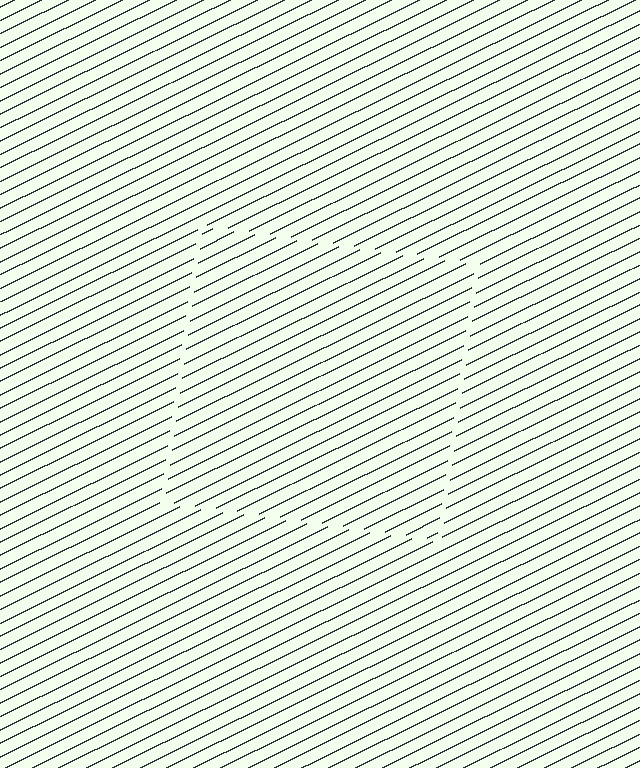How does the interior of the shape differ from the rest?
The interior of the shape contains the same grating, shifted by half a period — the contour is defined by the phase discontinuity where line-ends from the inner and outer gratings abut.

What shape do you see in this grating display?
An illusory square. The interior of the shape contains the same grating, shifted by half a period — the contour is defined by the phase discontinuity where line-ends from the inner and outer gratings abut.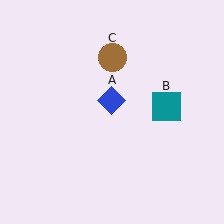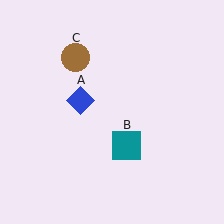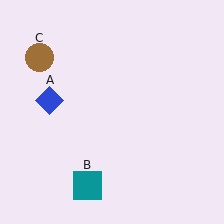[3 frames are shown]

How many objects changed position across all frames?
3 objects changed position: blue diamond (object A), teal square (object B), brown circle (object C).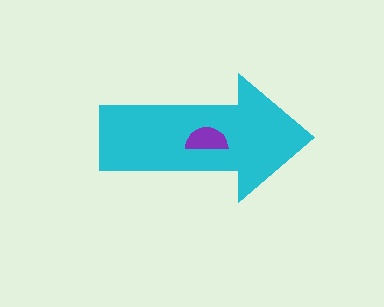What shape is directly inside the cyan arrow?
The purple semicircle.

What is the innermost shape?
The purple semicircle.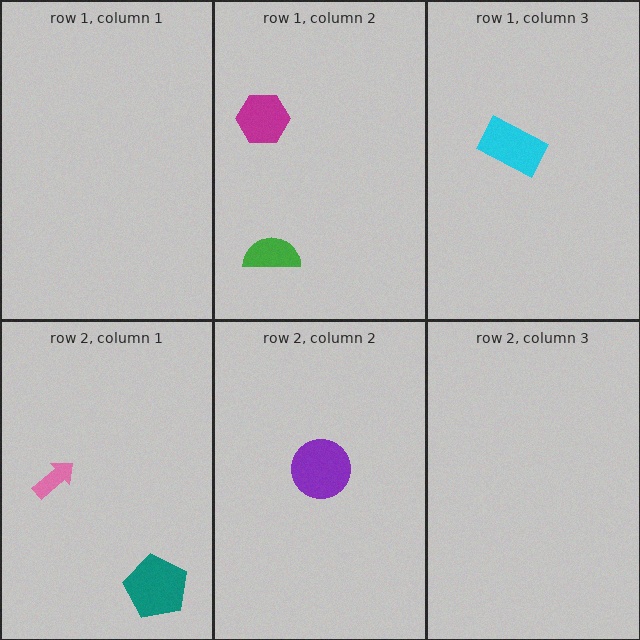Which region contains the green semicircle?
The row 1, column 2 region.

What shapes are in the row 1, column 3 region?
The cyan rectangle.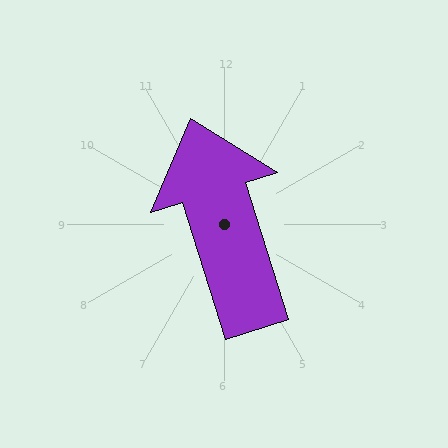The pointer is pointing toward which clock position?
Roughly 11 o'clock.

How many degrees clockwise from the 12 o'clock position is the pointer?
Approximately 343 degrees.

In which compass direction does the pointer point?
North.